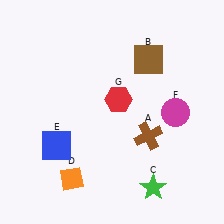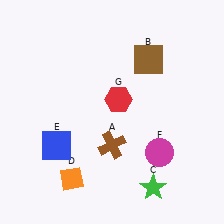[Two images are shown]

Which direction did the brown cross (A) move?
The brown cross (A) moved left.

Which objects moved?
The objects that moved are: the brown cross (A), the magenta circle (F).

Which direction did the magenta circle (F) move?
The magenta circle (F) moved down.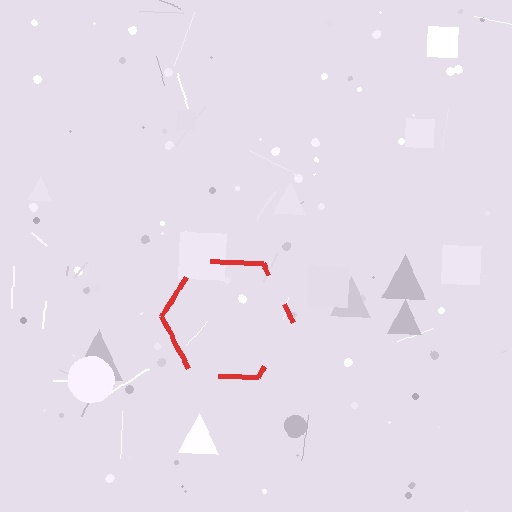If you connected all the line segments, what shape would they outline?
They would outline a hexagon.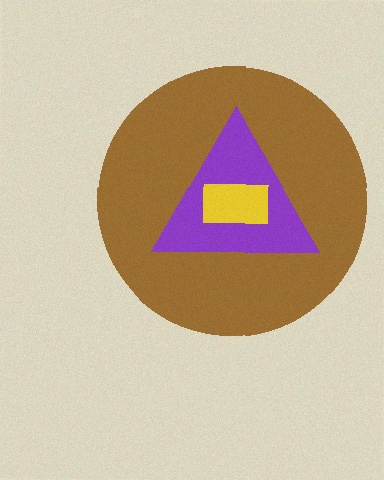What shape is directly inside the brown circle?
The purple triangle.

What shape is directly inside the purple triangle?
The yellow rectangle.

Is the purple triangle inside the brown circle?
Yes.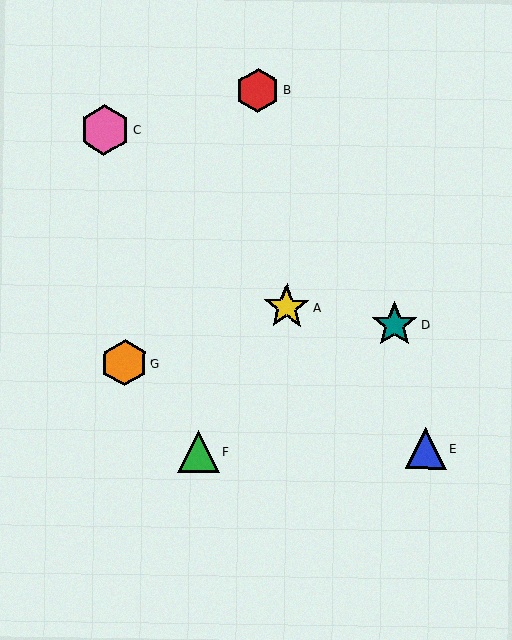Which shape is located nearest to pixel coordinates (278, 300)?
The yellow star (labeled A) at (287, 307) is nearest to that location.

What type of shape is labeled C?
Shape C is a pink hexagon.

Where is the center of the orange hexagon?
The center of the orange hexagon is at (124, 363).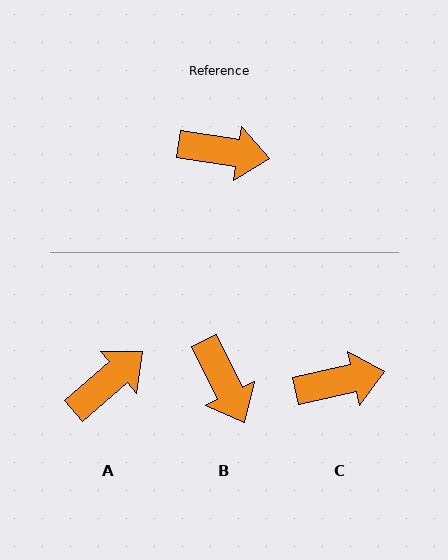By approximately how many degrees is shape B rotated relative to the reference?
Approximately 55 degrees clockwise.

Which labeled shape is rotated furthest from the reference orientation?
B, about 55 degrees away.